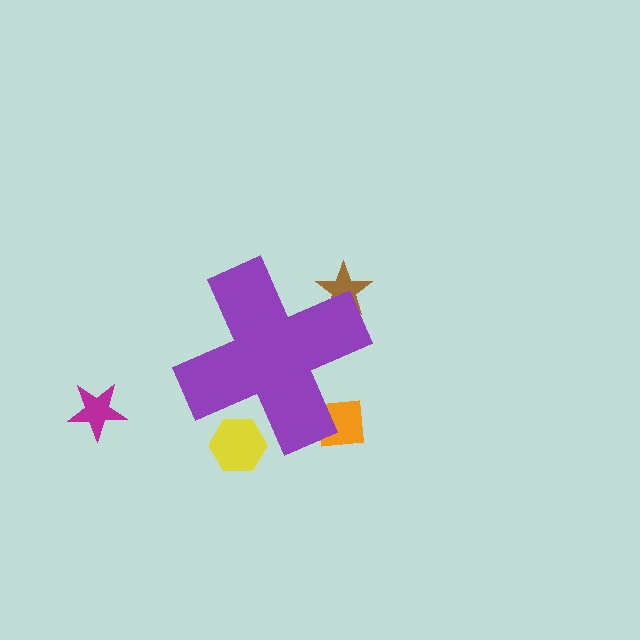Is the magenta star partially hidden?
No, the magenta star is fully visible.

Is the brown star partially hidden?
Yes, the brown star is partially hidden behind the purple cross.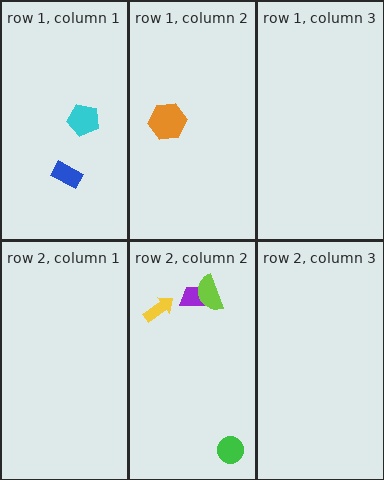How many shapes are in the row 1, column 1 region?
2.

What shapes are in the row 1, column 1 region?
The blue rectangle, the cyan pentagon.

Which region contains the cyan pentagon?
The row 1, column 1 region.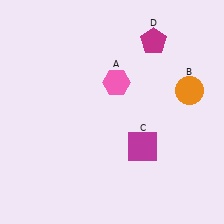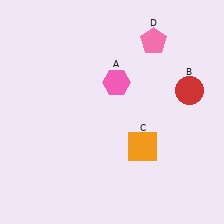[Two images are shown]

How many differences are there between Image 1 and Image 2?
There are 3 differences between the two images.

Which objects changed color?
B changed from orange to red. C changed from magenta to orange. D changed from magenta to pink.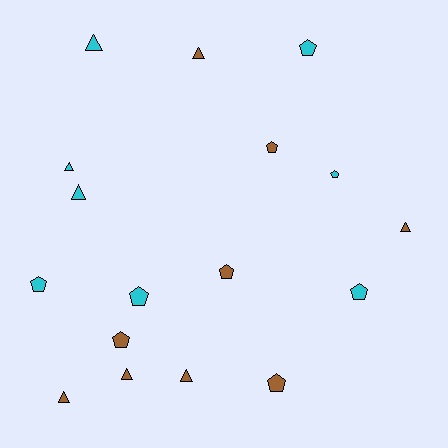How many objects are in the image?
There are 17 objects.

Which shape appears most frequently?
Pentagon, with 9 objects.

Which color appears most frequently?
Brown, with 9 objects.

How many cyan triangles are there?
There are 3 cyan triangles.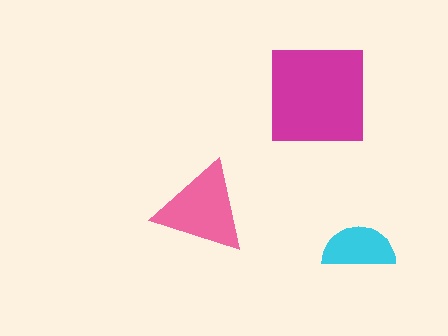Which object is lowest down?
The cyan semicircle is bottommost.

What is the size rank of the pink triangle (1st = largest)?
2nd.